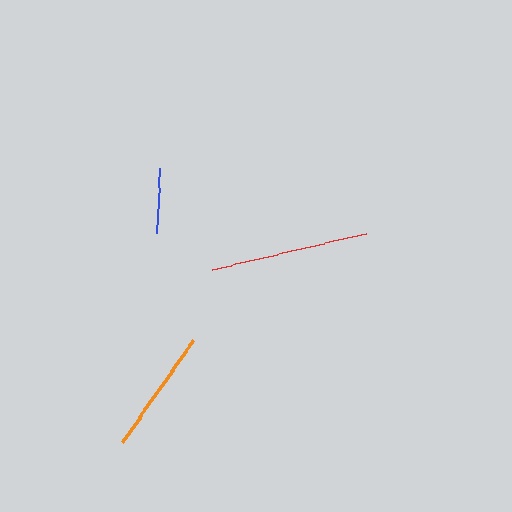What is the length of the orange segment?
The orange segment is approximately 124 pixels long.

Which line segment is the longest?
The red line is the longest at approximately 157 pixels.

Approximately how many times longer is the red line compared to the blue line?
The red line is approximately 2.4 times the length of the blue line.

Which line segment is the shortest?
The blue line is the shortest at approximately 65 pixels.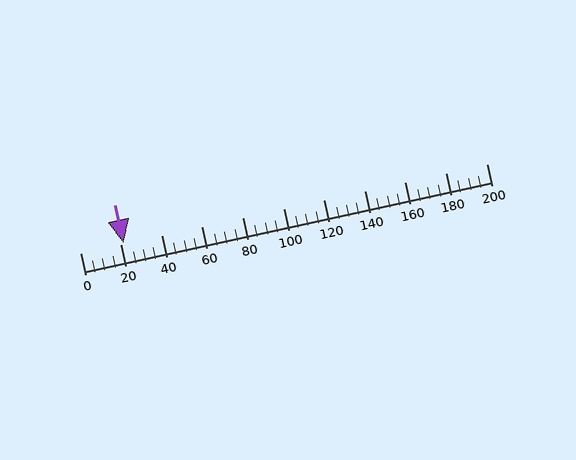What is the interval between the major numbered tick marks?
The major tick marks are spaced 20 units apart.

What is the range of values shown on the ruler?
The ruler shows values from 0 to 200.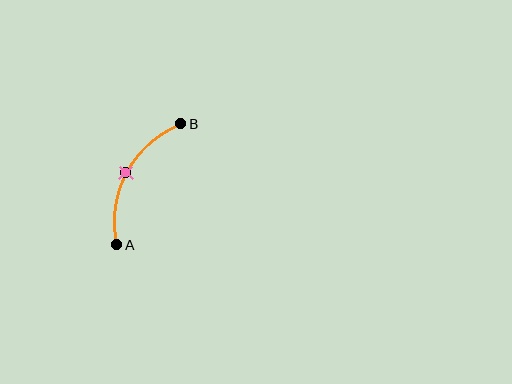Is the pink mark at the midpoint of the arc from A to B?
Yes. The pink mark lies on the arc at equal arc-length from both A and B — it is the arc midpoint.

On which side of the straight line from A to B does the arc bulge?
The arc bulges to the left of the straight line connecting A and B.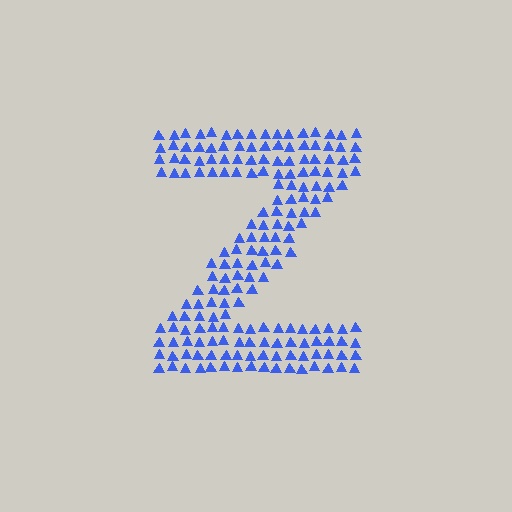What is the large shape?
The large shape is the letter Z.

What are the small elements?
The small elements are triangles.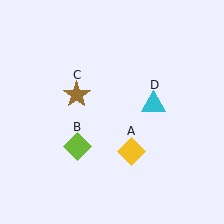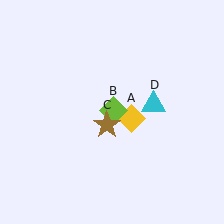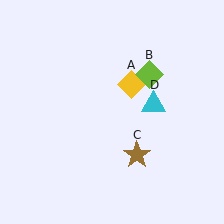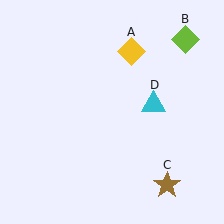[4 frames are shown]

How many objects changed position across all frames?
3 objects changed position: yellow diamond (object A), lime diamond (object B), brown star (object C).